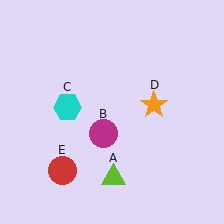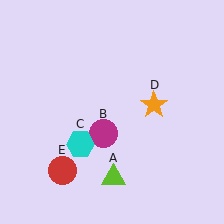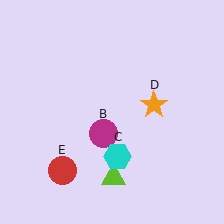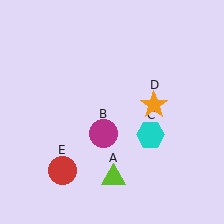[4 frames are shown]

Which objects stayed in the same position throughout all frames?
Lime triangle (object A) and magenta circle (object B) and orange star (object D) and red circle (object E) remained stationary.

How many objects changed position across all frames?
1 object changed position: cyan hexagon (object C).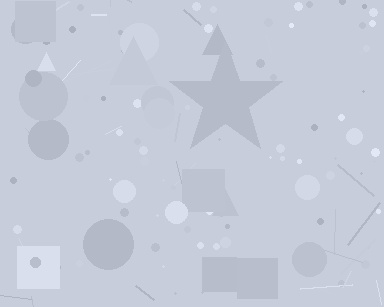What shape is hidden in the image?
A star is hidden in the image.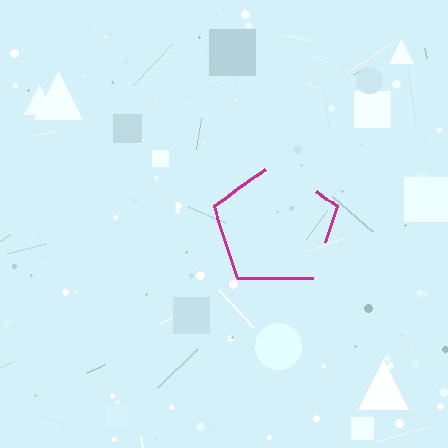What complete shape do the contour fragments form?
The contour fragments form a pentagon.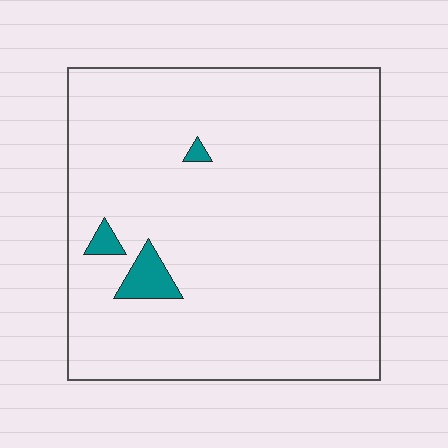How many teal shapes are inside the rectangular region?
3.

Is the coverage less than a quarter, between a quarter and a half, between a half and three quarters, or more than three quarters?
Less than a quarter.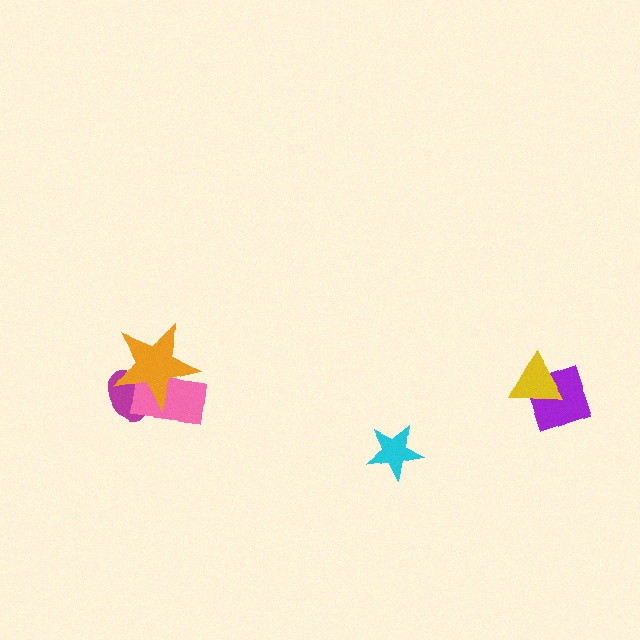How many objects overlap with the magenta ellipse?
2 objects overlap with the magenta ellipse.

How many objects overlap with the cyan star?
0 objects overlap with the cyan star.